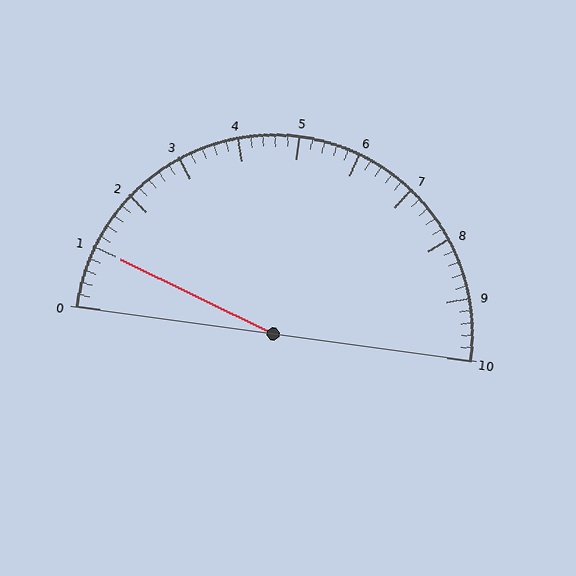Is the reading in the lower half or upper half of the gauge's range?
The reading is in the lower half of the range (0 to 10).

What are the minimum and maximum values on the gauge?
The gauge ranges from 0 to 10.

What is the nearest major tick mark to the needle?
The nearest major tick mark is 1.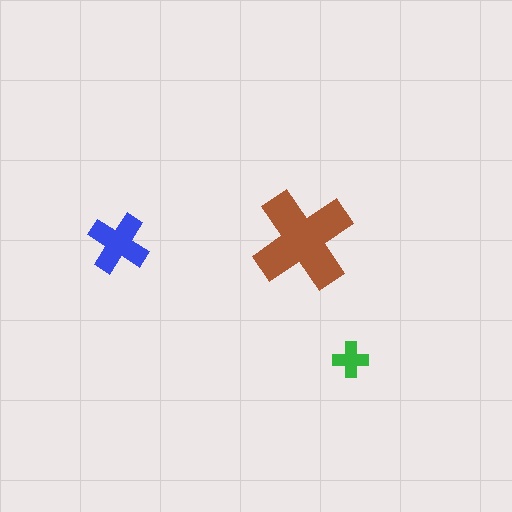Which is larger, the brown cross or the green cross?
The brown one.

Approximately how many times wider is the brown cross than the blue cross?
About 1.5 times wider.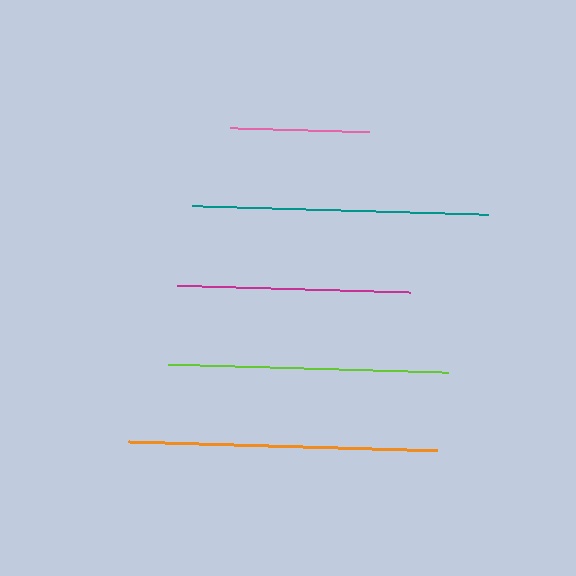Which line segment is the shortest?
The pink line is the shortest at approximately 140 pixels.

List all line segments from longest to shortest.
From longest to shortest: orange, teal, lime, magenta, pink.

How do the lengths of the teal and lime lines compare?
The teal and lime lines are approximately the same length.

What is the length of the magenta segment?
The magenta segment is approximately 233 pixels long.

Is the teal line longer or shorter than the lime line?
The teal line is longer than the lime line.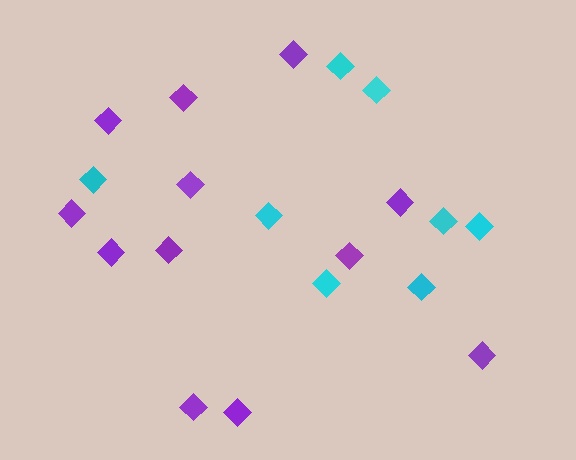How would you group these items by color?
There are 2 groups: one group of purple diamonds (12) and one group of cyan diamonds (8).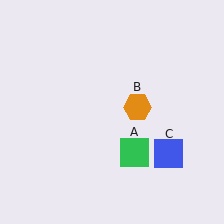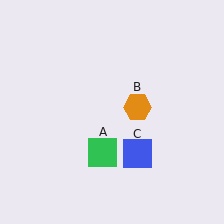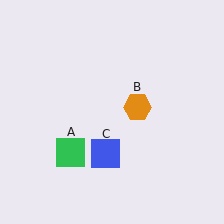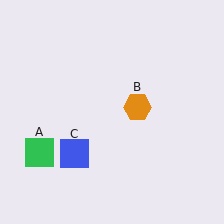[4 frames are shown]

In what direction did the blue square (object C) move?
The blue square (object C) moved left.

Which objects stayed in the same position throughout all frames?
Orange hexagon (object B) remained stationary.